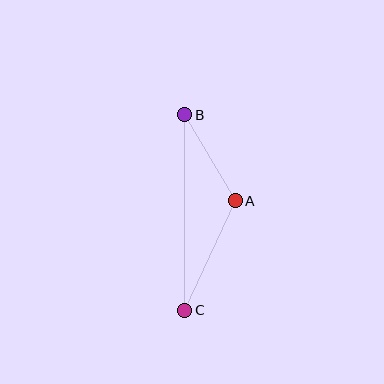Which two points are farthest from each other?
Points B and C are farthest from each other.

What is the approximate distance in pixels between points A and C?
The distance between A and C is approximately 120 pixels.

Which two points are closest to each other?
Points A and B are closest to each other.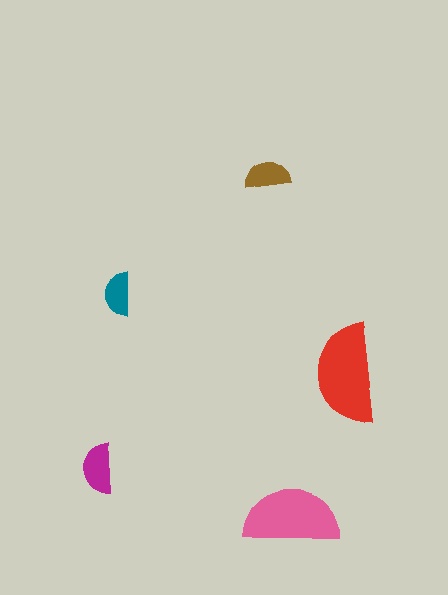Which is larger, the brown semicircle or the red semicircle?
The red one.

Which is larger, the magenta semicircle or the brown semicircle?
The magenta one.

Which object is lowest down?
The pink semicircle is bottommost.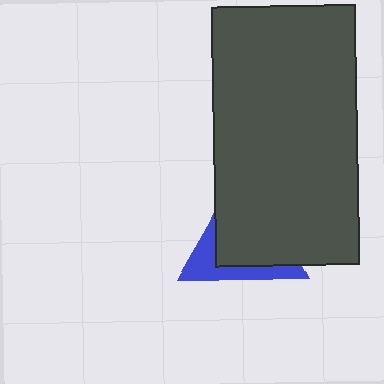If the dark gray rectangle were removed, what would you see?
You would see the complete blue triangle.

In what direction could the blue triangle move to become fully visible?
The blue triangle could move toward the lower-left. That would shift it out from behind the dark gray rectangle entirely.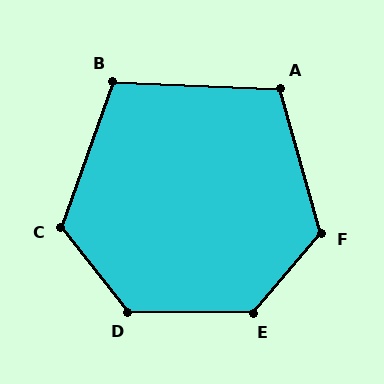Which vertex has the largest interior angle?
E, at approximately 130 degrees.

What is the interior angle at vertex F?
Approximately 124 degrees (obtuse).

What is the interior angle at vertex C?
Approximately 122 degrees (obtuse).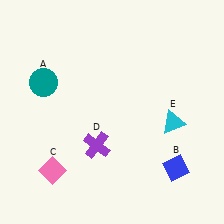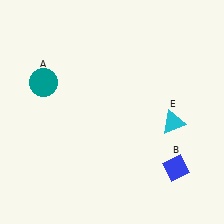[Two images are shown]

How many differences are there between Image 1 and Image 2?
There are 2 differences between the two images.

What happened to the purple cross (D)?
The purple cross (D) was removed in Image 2. It was in the bottom-left area of Image 1.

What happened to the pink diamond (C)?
The pink diamond (C) was removed in Image 2. It was in the bottom-left area of Image 1.